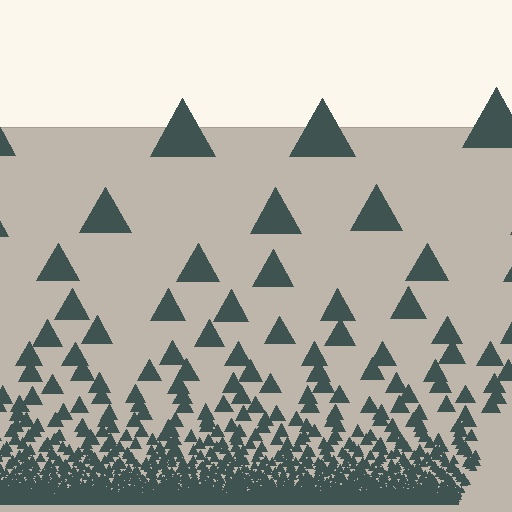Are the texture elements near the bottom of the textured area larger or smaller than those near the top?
Smaller. The gradient is inverted — elements near the bottom are smaller and denser.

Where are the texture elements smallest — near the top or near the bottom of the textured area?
Near the bottom.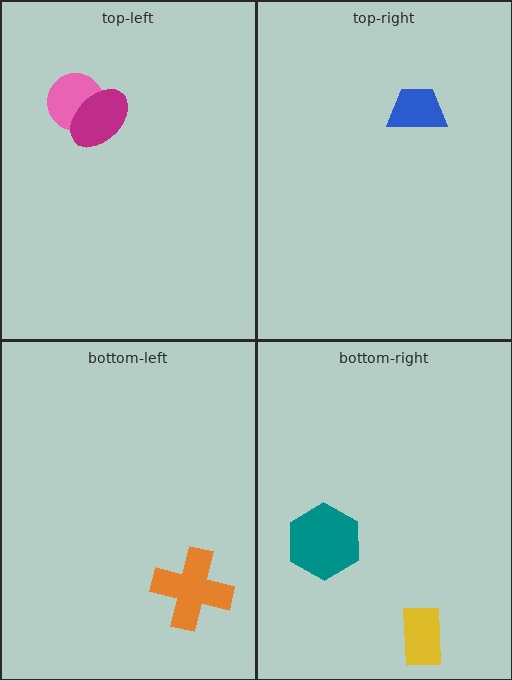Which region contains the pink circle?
The top-left region.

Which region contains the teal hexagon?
The bottom-right region.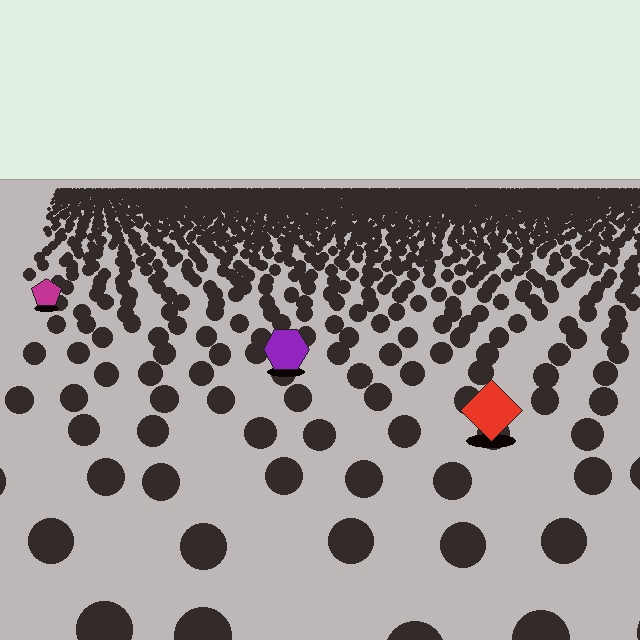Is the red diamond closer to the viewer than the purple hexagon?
Yes. The red diamond is closer — you can tell from the texture gradient: the ground texture is coarser near it.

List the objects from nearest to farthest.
From nearest to farthest: the red diamond, the purple hexagon, the magenta pentagon.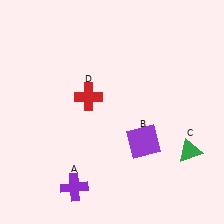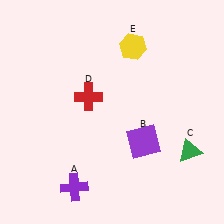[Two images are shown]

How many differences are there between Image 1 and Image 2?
There is 1 difference between the two images.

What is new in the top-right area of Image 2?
A yellow hexagon (E) was added in the top-right area of Image 2.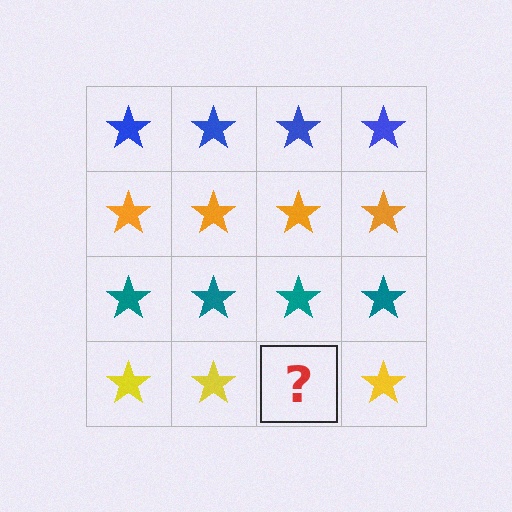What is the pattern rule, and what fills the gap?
The rule is that each row has a consistent color. The gap should be filled with a yellow star.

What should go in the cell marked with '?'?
The missing cell should contain a yellow star.